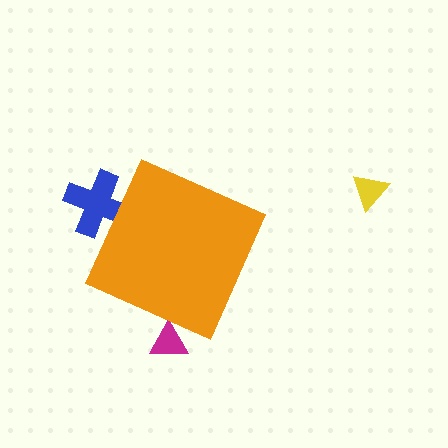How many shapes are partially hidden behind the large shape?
2 shapes are partially hidden.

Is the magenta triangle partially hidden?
Yes, the magenta triangle is partially hidden behind the orange diamond.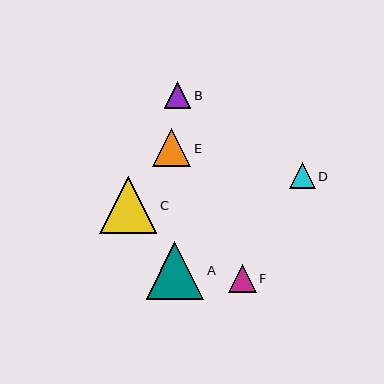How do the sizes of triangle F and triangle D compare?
Triangle F and triangle D are approximately the same size.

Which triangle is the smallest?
Triangle D is the smallest with a size of approximately 26 pixels.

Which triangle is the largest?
Triangle A is the largest with a size of approximately 58 pixels.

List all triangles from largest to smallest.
From largest to smallest: A, C, E, F, B, D.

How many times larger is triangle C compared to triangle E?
Triangle C is approximately 1.5 times the size of triangle E.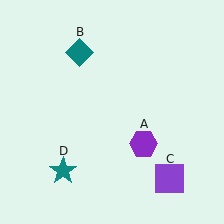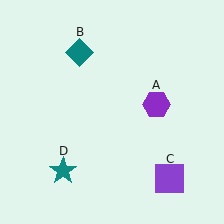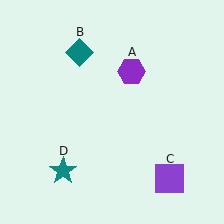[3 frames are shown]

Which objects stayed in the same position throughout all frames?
Teal diamond (object B) and purple square (object C) and teal star (object D) remained stationary.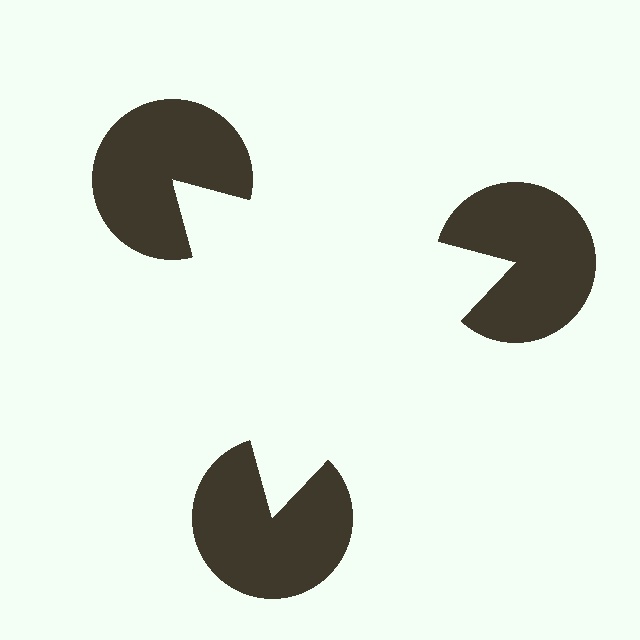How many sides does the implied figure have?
3 sides.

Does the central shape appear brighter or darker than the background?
It typically appears slightly brighter than the background, even though no actual brightness change is drawn.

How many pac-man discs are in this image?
There are 3 — one at each vertex of the illusory triangle.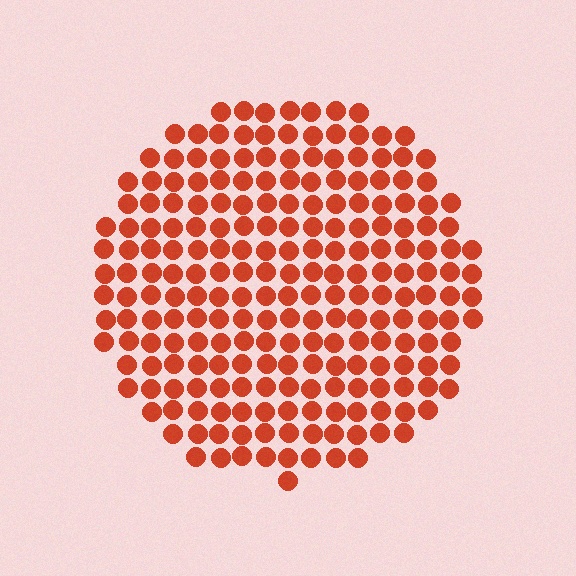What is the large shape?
The large shape is a circle.